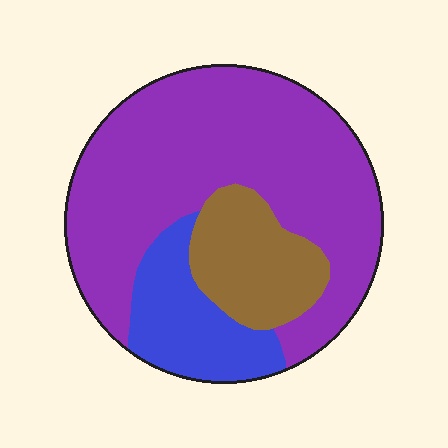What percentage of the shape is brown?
Brown takes up about one sixth (1/6) of the shape.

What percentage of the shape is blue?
Blue takes up less than a quarter of the shape.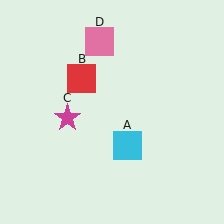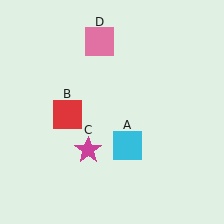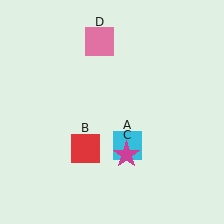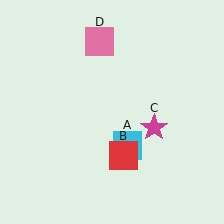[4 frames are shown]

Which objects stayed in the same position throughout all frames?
Cyan square (object A) and pink square (object D) remained stationary.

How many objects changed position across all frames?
2 objects changed position: red square (object B), magenta star (object C).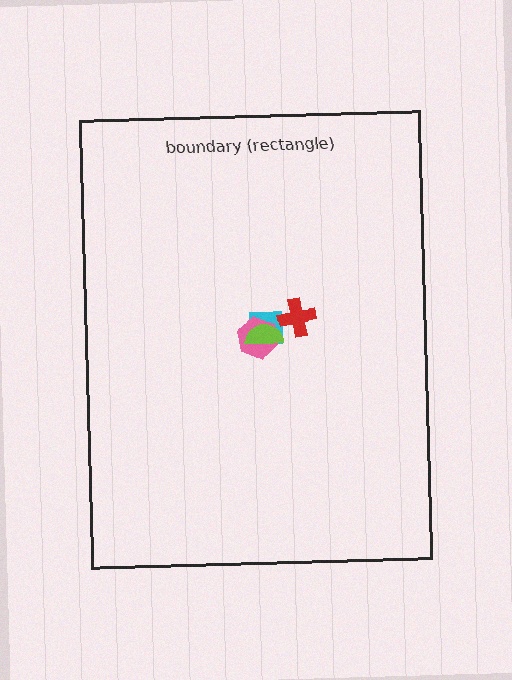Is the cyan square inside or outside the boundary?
Inside.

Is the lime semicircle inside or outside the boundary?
Inside.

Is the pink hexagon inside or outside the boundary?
Inside.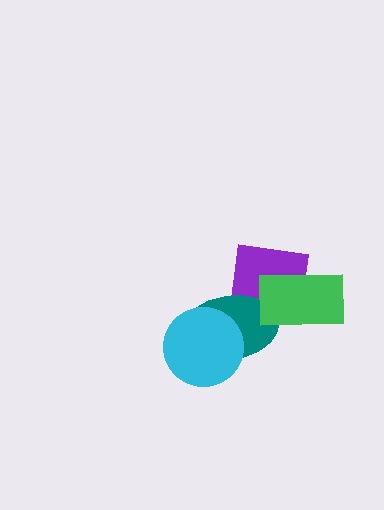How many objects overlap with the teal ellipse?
3 objects overlap with the teal ellipse.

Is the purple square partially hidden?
Yes, it is partially covered by another shape.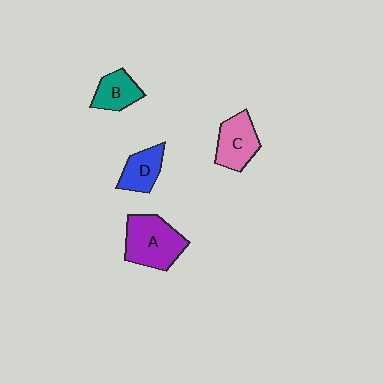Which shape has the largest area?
Shape A (purple).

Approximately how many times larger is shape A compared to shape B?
Approximately 1.8 times.